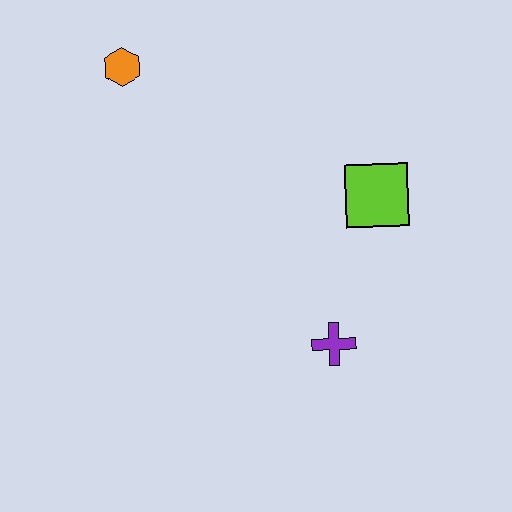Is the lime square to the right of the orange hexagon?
Yes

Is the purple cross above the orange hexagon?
No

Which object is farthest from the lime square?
The orange hexagon is farthest from the lime square.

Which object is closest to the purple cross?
The lime square is closest to the purple cross.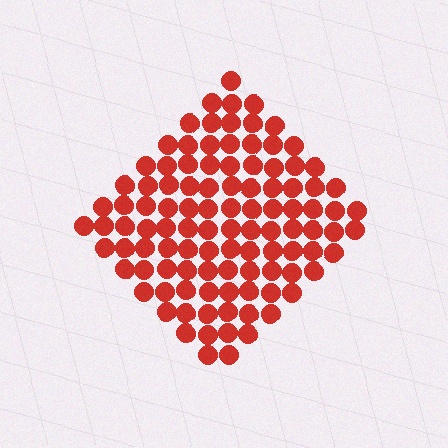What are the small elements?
The small elements are circles.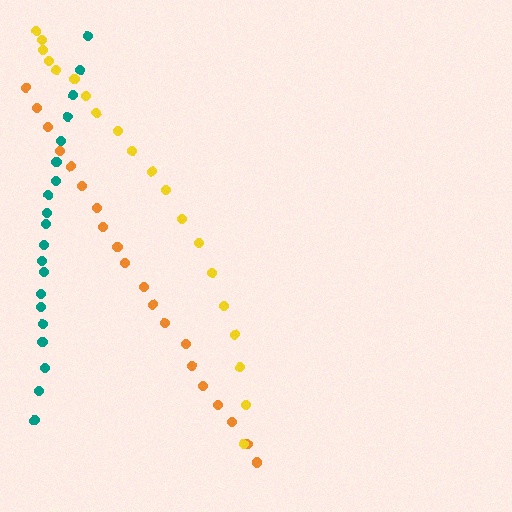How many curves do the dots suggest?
There are 3 distinct paths.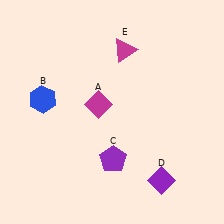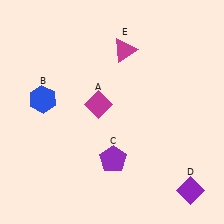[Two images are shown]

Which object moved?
The purple diamond (D) moved right.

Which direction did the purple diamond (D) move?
The purple diamond (D) moved right.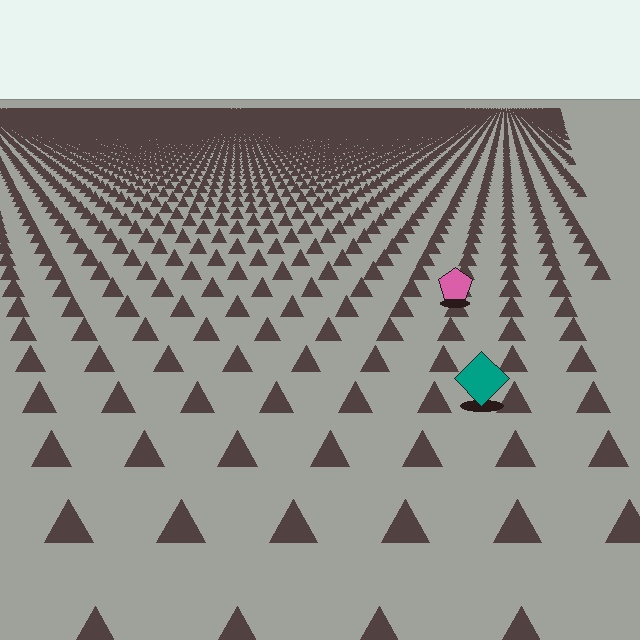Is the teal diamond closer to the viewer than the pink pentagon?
Yes. The teal diamond is closer — you can tell from the texture gradient: the ground texture is coarser near it.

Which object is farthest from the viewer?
The pink pentagon is farthest from the viewer. It appears smaller and the ground texture around it is denser.